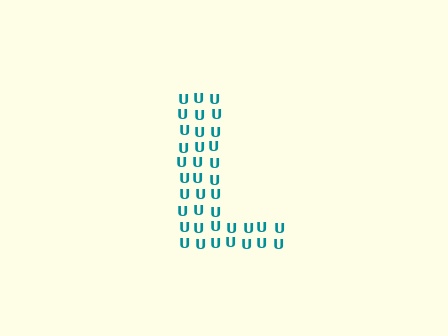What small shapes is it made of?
It is made of small letter U's.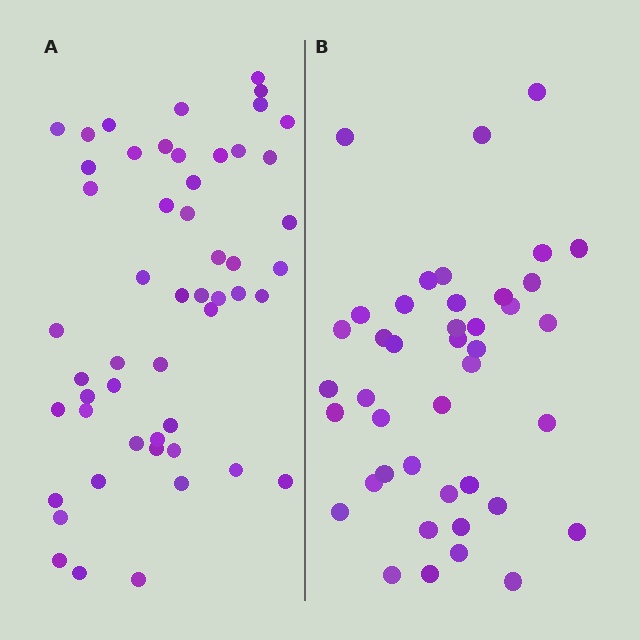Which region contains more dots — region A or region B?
Region A (the left region) has more dots.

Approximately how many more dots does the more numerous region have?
Region A has roughly 10 or so more dots than region B.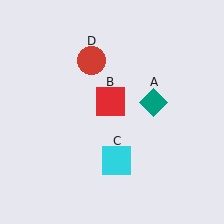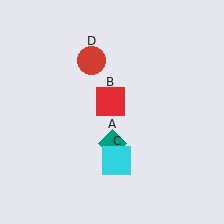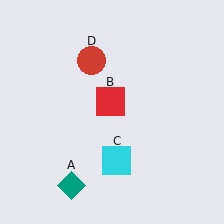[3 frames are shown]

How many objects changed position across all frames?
1 object changed position: teal diamond (object A).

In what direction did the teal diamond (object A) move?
The teal diamond (object A) moved down and to the left.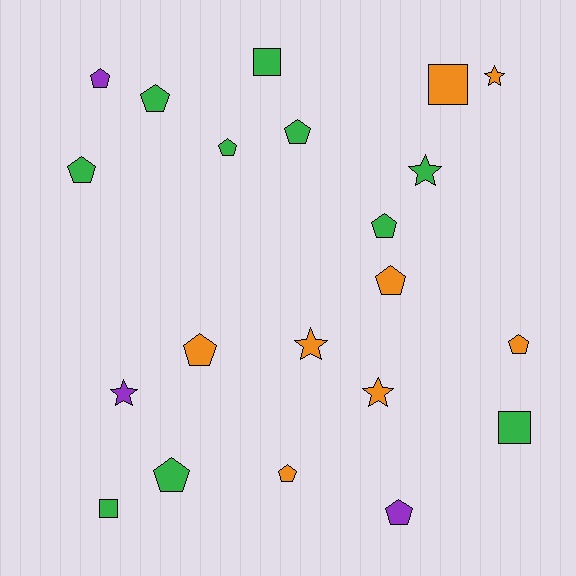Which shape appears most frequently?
Pentagon, with 12 objects.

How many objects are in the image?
There are 21 objects.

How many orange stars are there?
There are 3 orange stars.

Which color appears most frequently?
Green, with 10 objects.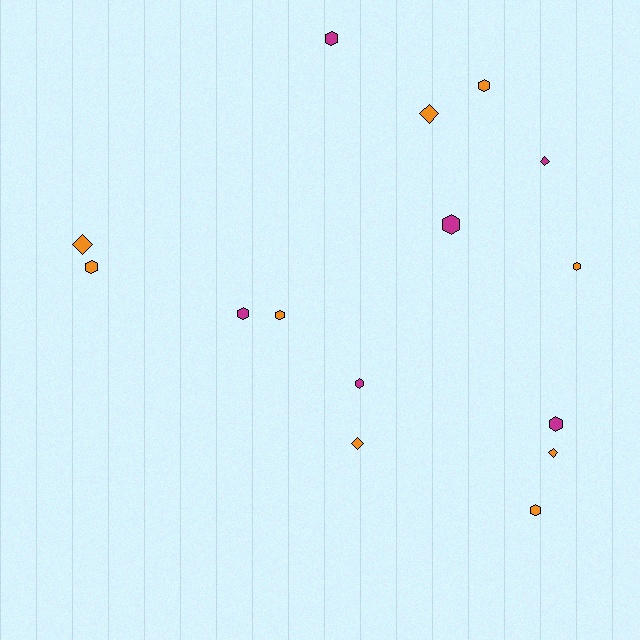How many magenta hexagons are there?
There are 5 magenta hexagons.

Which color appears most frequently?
Orange, with 9 objects.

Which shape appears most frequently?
Hexagon, with 10 objects.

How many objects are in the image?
There are 15 objects.